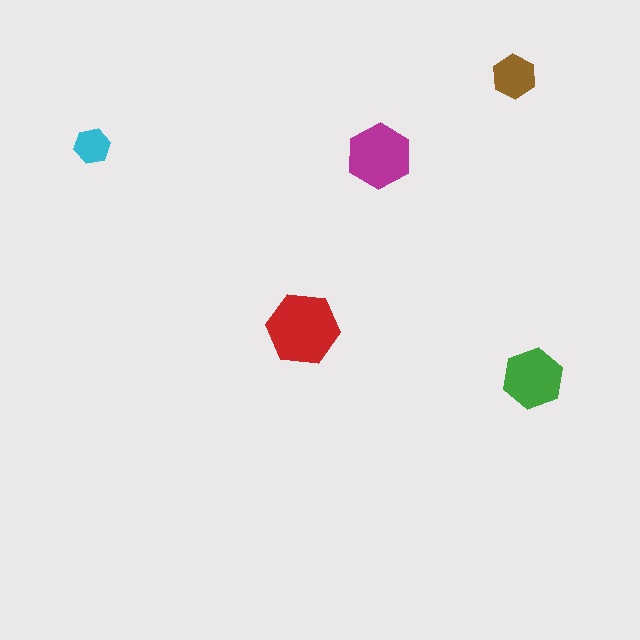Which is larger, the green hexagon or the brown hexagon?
The green one.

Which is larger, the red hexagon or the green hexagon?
The red one.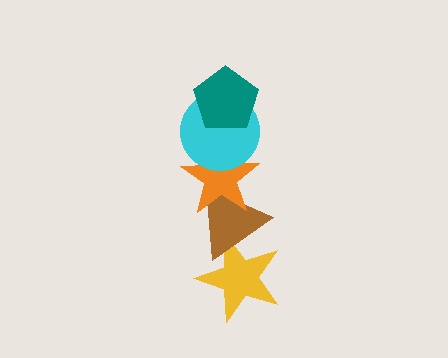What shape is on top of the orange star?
The cyan circle is on top of the orange star.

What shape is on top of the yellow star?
The brown triangle is on top of the yellow star.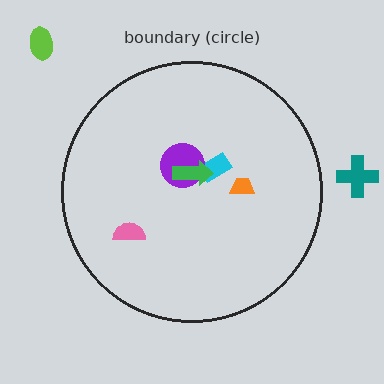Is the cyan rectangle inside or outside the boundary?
Inside.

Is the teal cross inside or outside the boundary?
Outside.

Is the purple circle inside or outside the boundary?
Inside.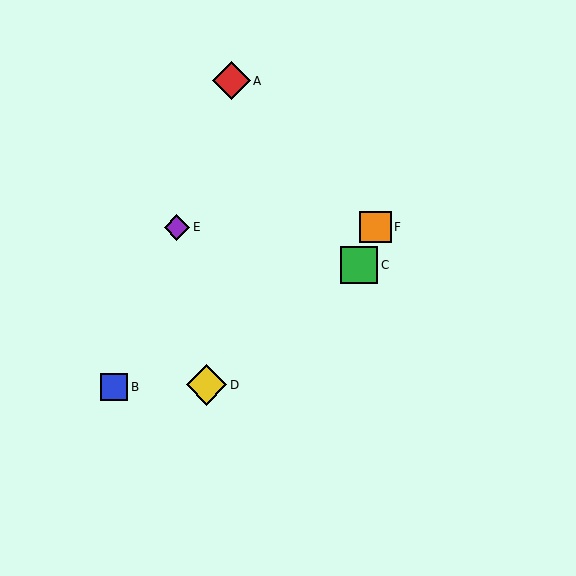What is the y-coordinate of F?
Object F is at y≈227.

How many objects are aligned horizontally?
2 objects (E, F) are aligned horizontally.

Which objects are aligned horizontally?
Objects E, F are aligned horizontally.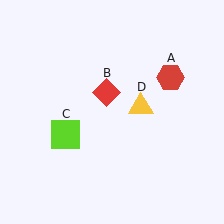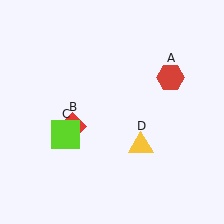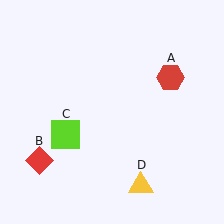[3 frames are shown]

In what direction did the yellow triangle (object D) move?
The yellow triangle (object D) moved down.